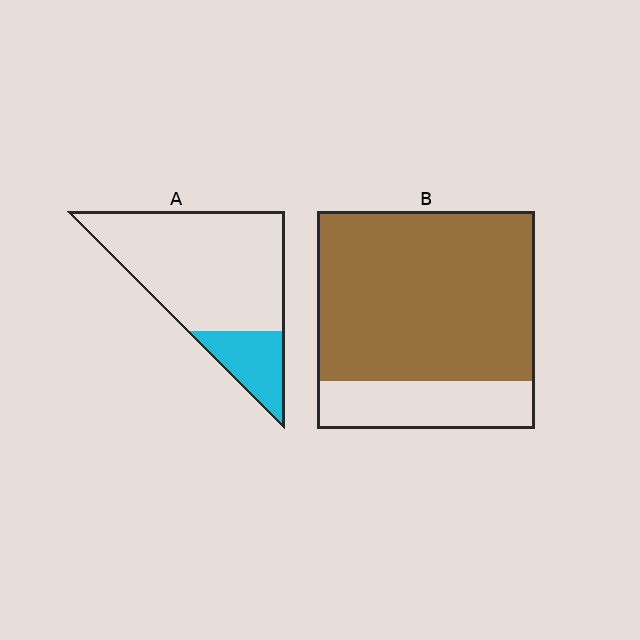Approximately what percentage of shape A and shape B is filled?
A is approximately 20% and B is approximately 80%.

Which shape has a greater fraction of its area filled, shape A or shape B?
Shape B.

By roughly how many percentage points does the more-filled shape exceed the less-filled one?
By roughly 60 percentage points (B over A).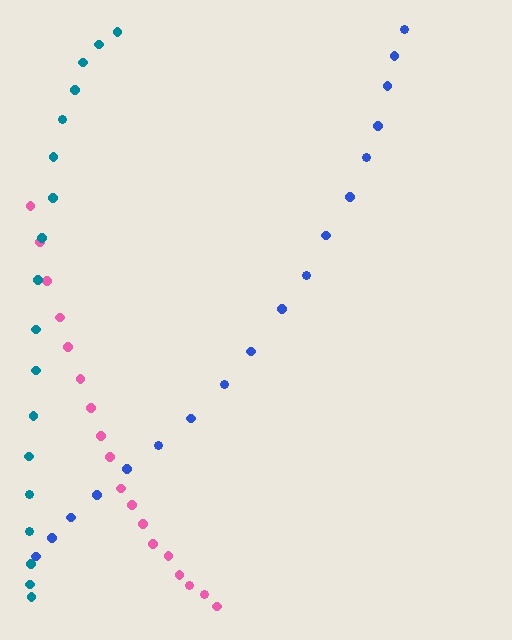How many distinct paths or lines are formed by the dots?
There are 3 distinct paths.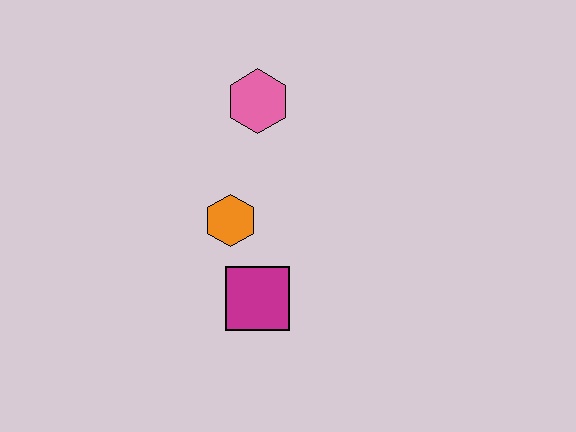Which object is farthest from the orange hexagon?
The pink hexagon is farthest from the orange hexagon.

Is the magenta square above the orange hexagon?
No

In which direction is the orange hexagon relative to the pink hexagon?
The orange hexagon is below the pink hexagon.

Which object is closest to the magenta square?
The orange hexagon is closest to the magenta square.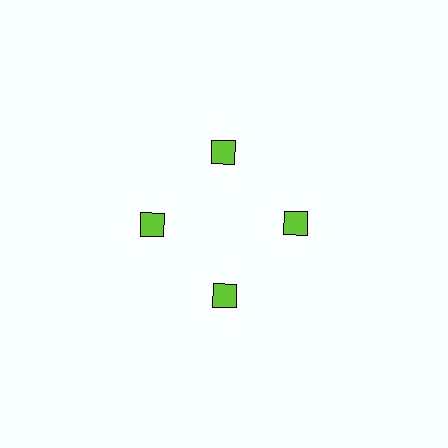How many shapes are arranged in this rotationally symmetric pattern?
There are 4 shapes, arranged in 4 groups of 1.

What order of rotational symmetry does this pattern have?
This pattern has 4-fold rotational symmetry.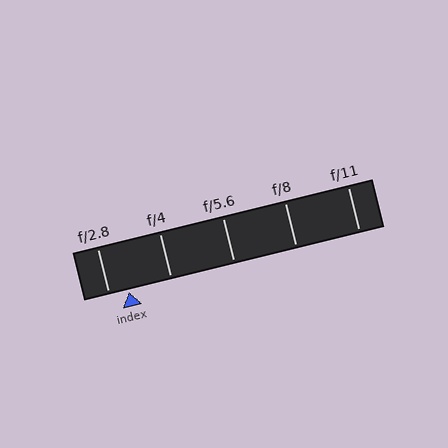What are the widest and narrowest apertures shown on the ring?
The widest aperture shown is f/2.8 and the narrowest is f/11.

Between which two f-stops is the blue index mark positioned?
The index mark is between f/2.8 and f/4.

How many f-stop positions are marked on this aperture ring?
There are 5 f-stop positions marked.